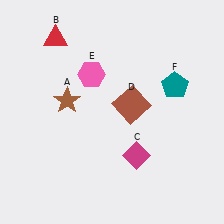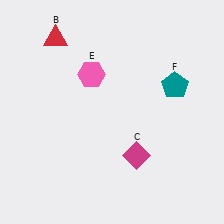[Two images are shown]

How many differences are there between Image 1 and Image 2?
There are 2 differences between the two images.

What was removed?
The brown star (A), the brown square (D) were removed in Image 2.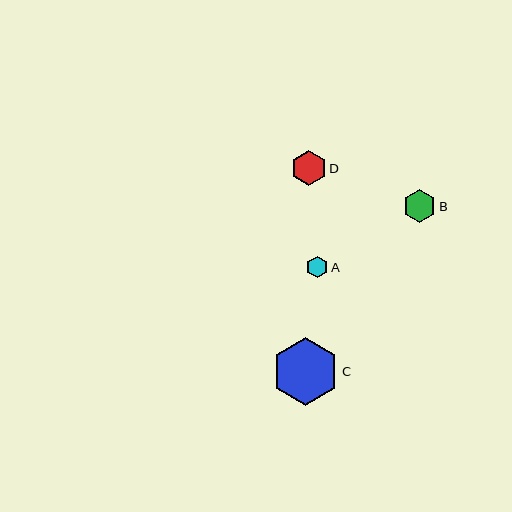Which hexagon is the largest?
Hexagon C is the largest with a size of approximately 68 pixels.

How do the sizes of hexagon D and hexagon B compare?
Hexagon D and hexagon B are approximately the same size.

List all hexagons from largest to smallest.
From largest to smallest: C, D, B, A.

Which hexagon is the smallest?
Hexagon A is the smallest with a size of approximately 21 pixels.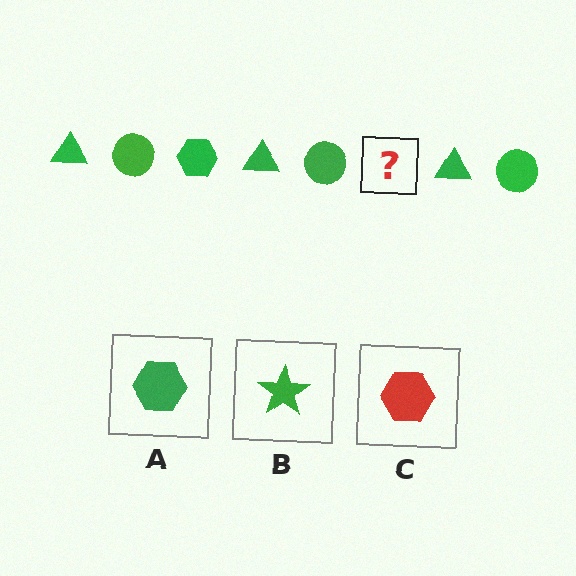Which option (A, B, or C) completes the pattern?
A.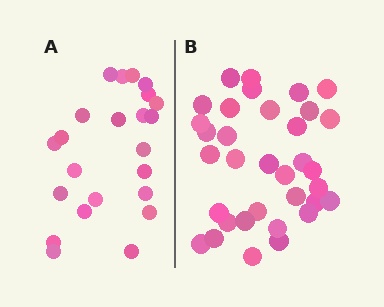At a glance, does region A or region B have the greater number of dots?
Region B (the right region) has more dots.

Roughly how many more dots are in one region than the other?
Region B has roughly 12 or so more dots than region A.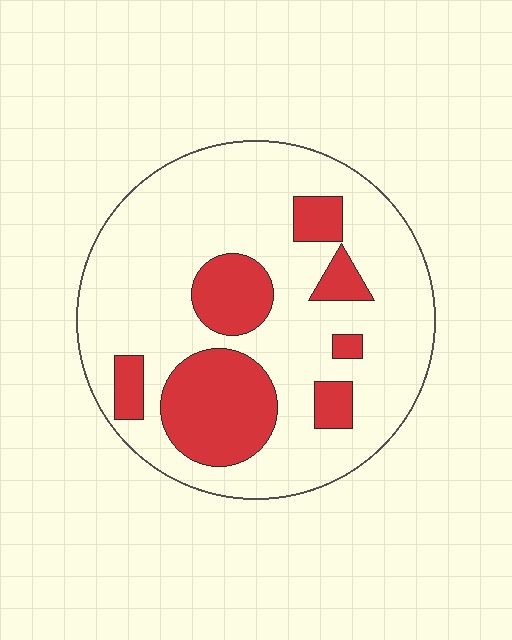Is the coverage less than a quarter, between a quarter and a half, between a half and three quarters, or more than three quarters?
Less than a quarter.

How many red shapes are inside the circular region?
7.